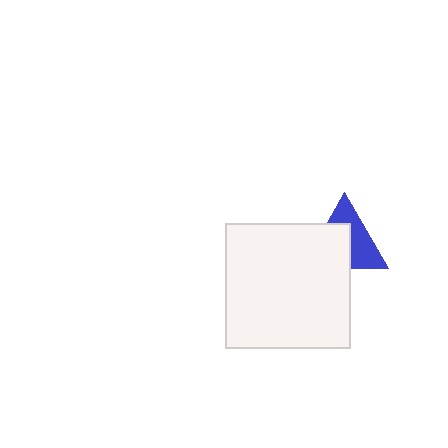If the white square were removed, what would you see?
You would see the complete blue triangle.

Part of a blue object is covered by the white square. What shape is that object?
It is a triangle.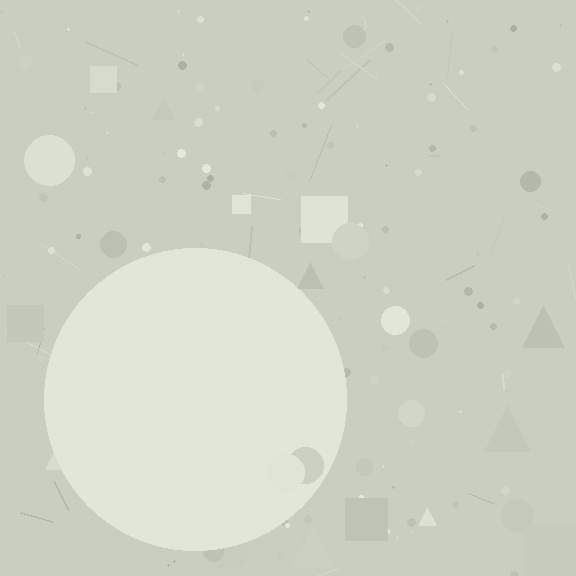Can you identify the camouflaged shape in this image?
The camouflaged shape is a circle.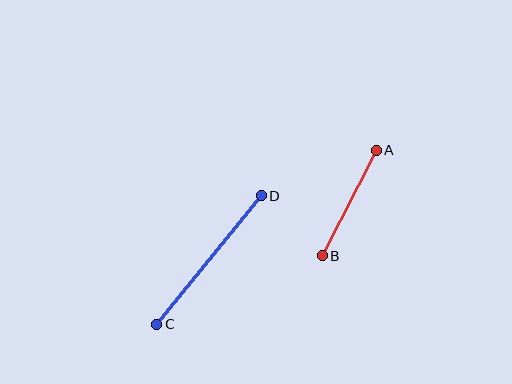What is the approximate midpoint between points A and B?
The midpoint is at approximately (349, 203) pixels.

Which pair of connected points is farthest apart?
Points C and D are farthest apart.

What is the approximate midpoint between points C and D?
The midpoint is at approximately (209, 260) pixels.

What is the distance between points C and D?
The distance is approximately 166 pixels.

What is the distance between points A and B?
The distance is approximately 118 pixels.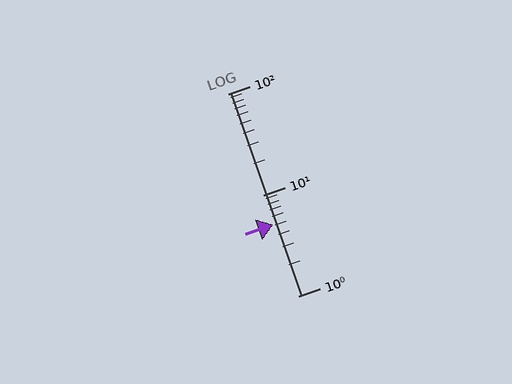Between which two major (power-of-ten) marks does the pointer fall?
The pointer is between 1 and 10.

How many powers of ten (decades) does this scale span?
The scale spans 2 decades, from 1 to 100.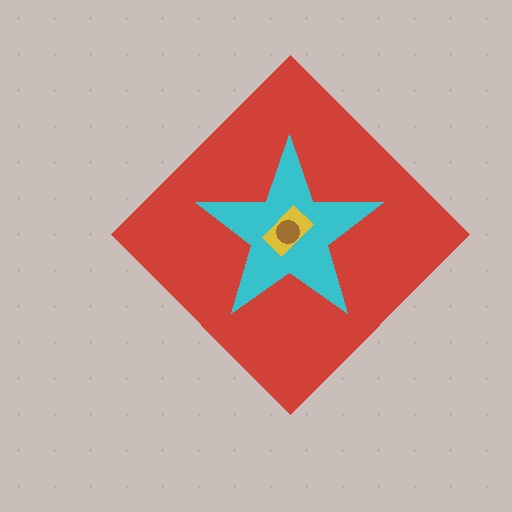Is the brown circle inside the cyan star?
Yes.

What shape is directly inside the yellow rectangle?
The brown circle.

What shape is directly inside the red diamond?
The cyan star.